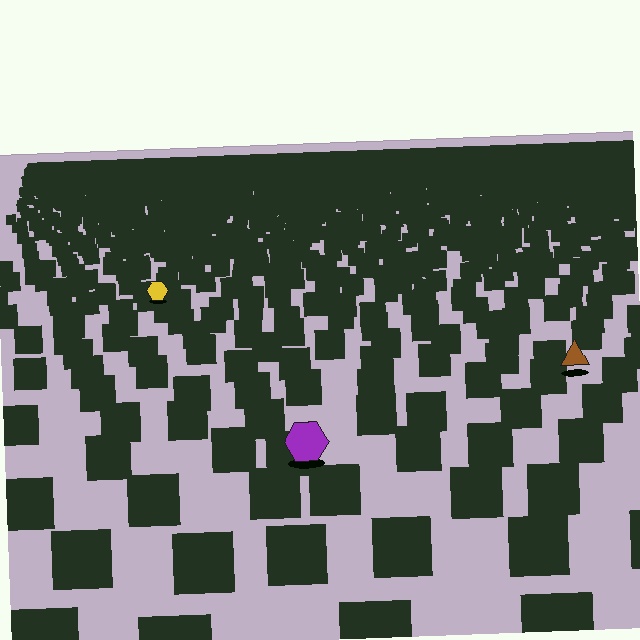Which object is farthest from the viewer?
The yellow hexagon is farthest from the viewer. It appears smaller and the ground texture around it is denser.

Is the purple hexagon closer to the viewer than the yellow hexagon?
Yes. The purple hexagon is closer — you can tell from the texture gradient: the ground texture is coarser near it.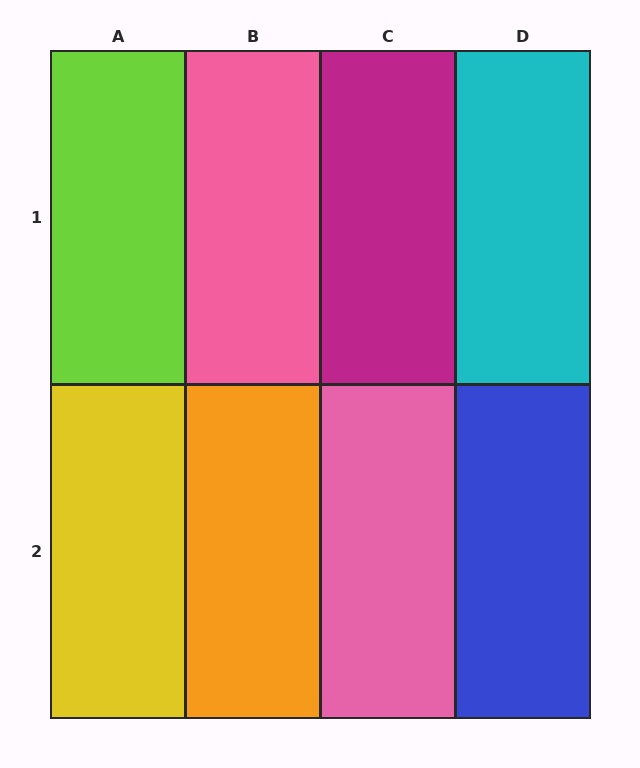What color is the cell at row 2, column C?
Pink.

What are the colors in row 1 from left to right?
Lime, pink, magenta, cyan.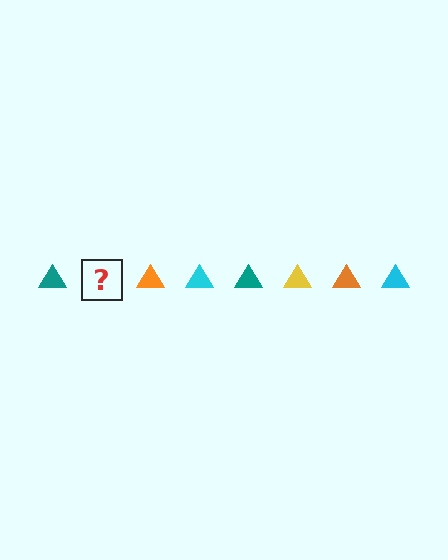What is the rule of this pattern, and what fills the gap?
The rule is that the pattern cycles through teal, yellow, orange, cyan triangles. The gap should be filled with a yellow triangle.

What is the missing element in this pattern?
The missing element is a yellow triangle.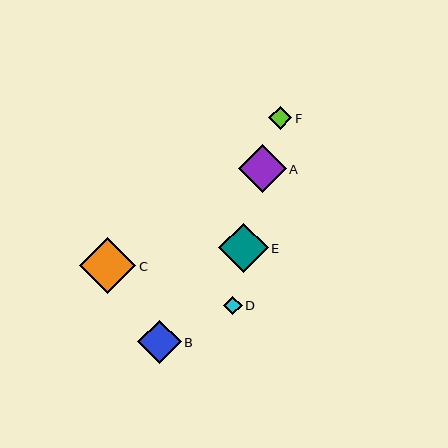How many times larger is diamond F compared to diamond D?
Diamond F is approximately 1.3 times the size of diamond D.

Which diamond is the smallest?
Diamond D is the smallest with a size of approximately 18 pixels.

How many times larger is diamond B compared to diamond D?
Diamond B is approximately 2.4 times the size of diamond D.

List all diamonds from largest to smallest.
From largest to smallest: C, E, A, B, F, D.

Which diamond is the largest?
Diamond C is the largest with a size of approximately 56 pixels.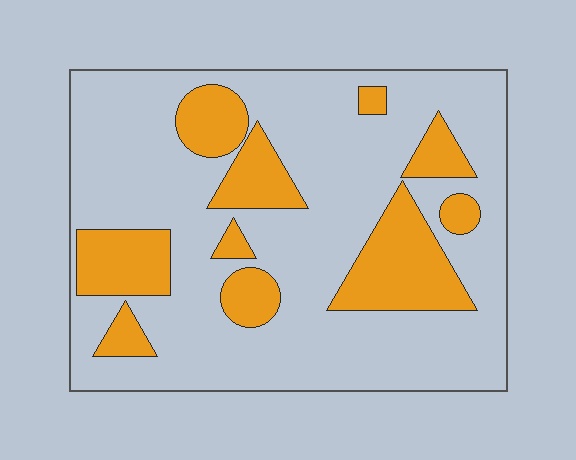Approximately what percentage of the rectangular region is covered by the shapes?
Approximately 25%.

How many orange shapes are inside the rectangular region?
10.